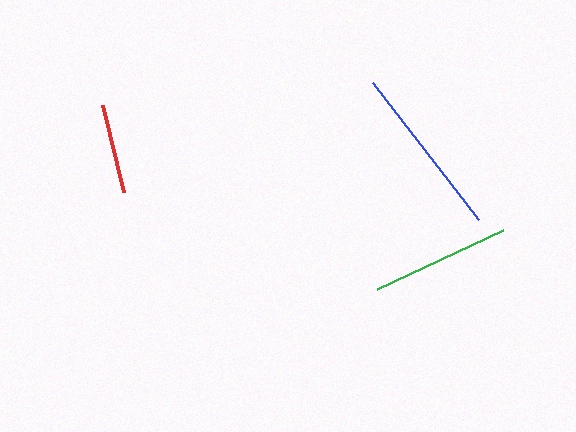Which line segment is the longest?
The blue line is the longest at approximately 174 pixels.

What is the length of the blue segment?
The blue segment is approximately 174 pixels long.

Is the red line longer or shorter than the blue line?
The blue line is longer than the red line.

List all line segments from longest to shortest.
From longest to shortest: blue, green, red.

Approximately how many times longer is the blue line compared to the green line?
The blue line is approximately 1.2 times the length of the green line.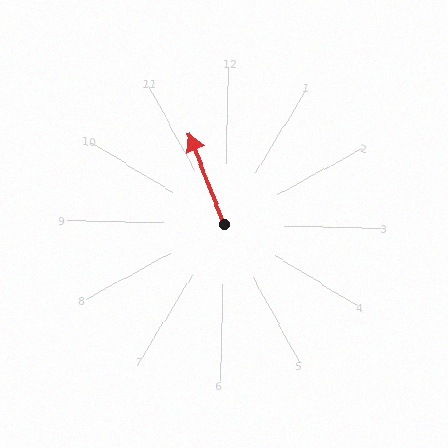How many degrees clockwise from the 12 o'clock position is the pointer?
Approximately 337 degrees.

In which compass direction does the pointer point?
Northwest.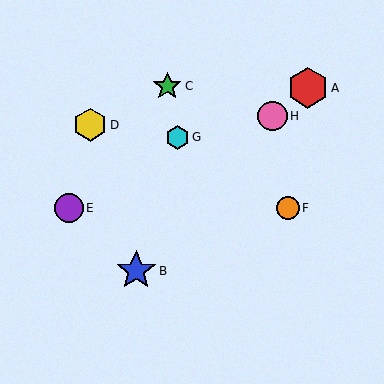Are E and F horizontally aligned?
Yes, both are at y≈208.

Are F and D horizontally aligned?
No, F is at y≈208 and D is at y≈125.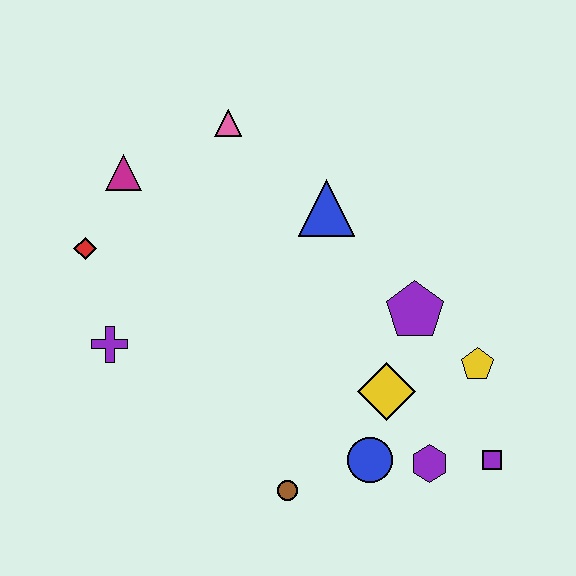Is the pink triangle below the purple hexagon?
No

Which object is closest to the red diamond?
The magenta triangle is closest to the red diamond.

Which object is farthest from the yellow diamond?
The magenta triangle is farthest from the yellow diamond.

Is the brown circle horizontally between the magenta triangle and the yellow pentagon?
Yes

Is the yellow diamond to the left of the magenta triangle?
No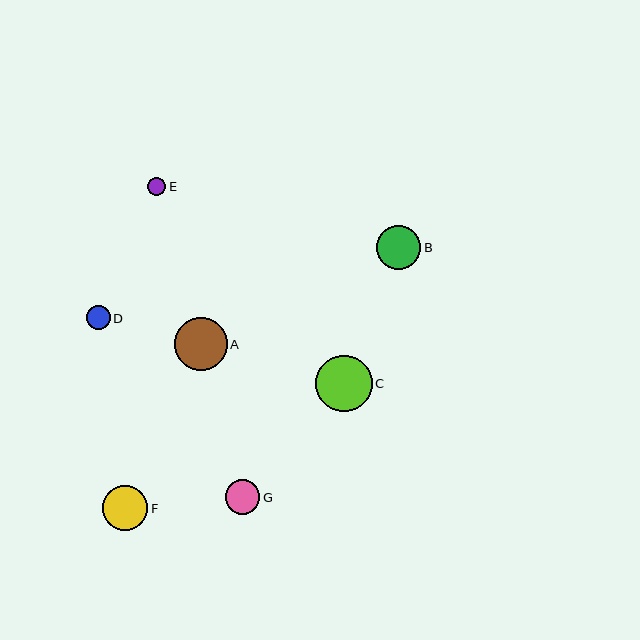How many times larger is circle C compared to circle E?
Circle C is approximately 3.1 times the size of circle E.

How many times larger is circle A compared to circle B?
Circle A is approximately 1.2 times the size of circle B.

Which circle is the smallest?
Circle E is the smallest with a size of approximately 18 pixels.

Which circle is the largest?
Circle C is the largest with a size of approximately 57 pixels.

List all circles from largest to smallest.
From largest to smallest: C, A, F, B, G, D, E.